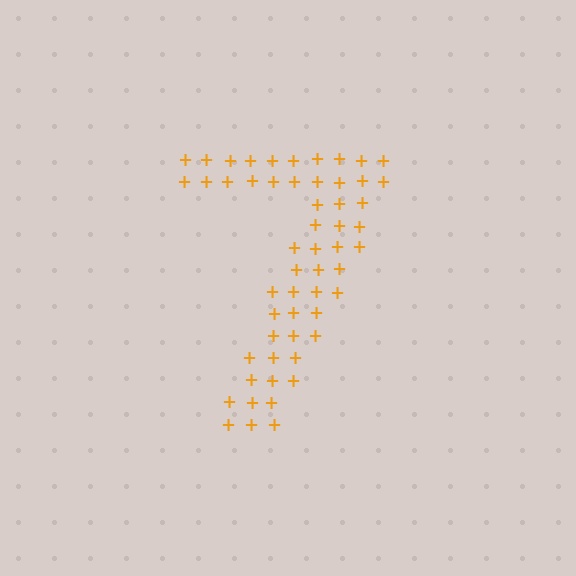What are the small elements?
The small elements are plus signs.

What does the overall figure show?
The overall figure shows the digit 7.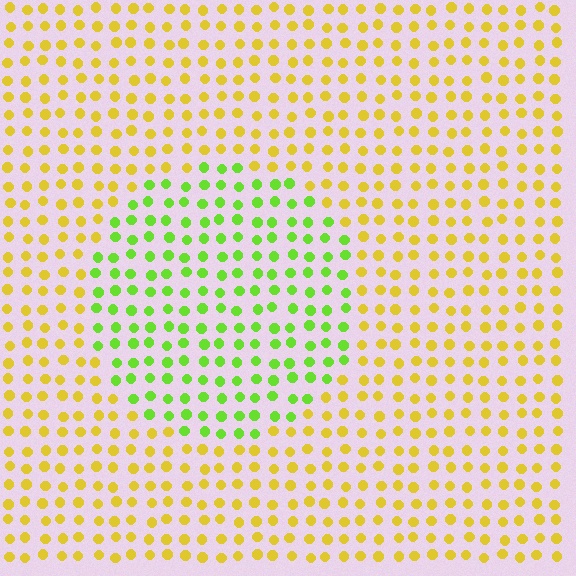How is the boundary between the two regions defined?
The boundary is defined purely by a slight shift in hue (about 49 degrees). Spacing, size, and orientation are identical on both sides.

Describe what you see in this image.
The image is filled with small yellow elements in a uniform arrangement. A circle-shaped region is visible where the elements are tinted to a slightly different hue, forming a subtle color boundary.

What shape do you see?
I see a circle.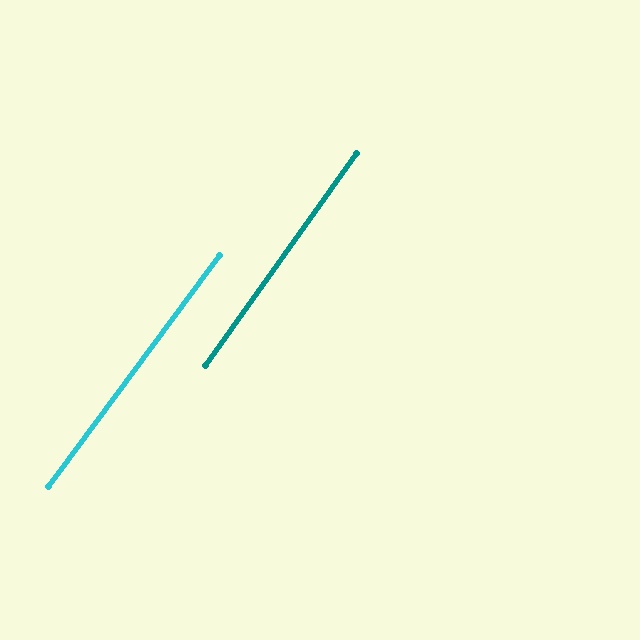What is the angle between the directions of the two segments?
Approximately 1 degree.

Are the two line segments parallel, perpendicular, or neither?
Parallel — their directions differ by only 1.0°.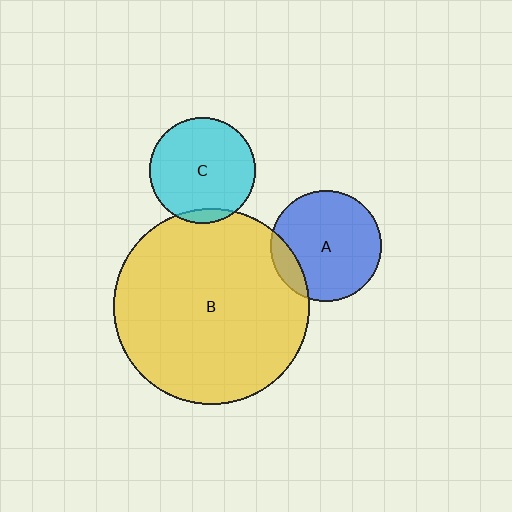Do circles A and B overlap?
Yes.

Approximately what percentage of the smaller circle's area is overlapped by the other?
Approximately 15%.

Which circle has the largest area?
Circle B (yellow).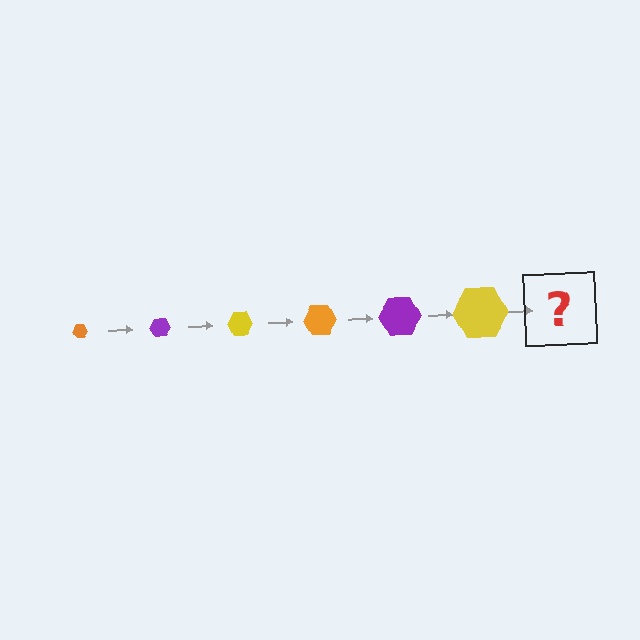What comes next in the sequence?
The next element should be an orange hexagon, larger than the previous one.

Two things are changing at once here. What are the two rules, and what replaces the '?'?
The two rules are that the hexagon grows larger each step and the color cycles through orange, purple, and yellow. The '?' should be an orange hexagon, larger than the previous one.